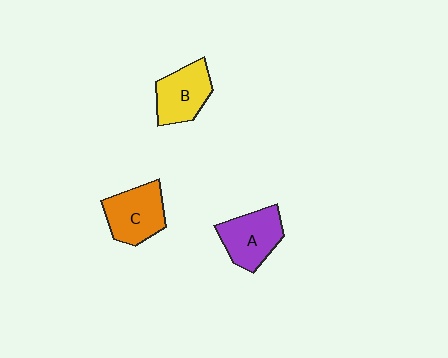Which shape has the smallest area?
Shape B (yellow).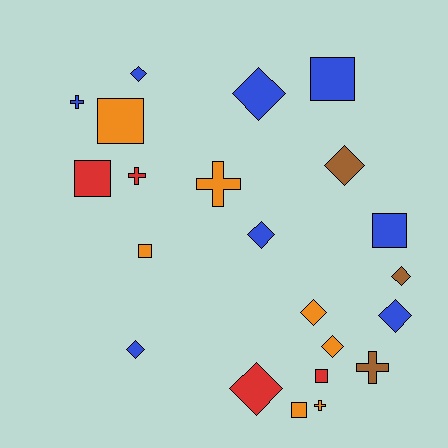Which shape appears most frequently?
Diamond, with 10 objects.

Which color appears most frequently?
Blue, with 8 objects.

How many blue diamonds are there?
There are 5 blue diamonds.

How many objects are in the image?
There are 22 objects.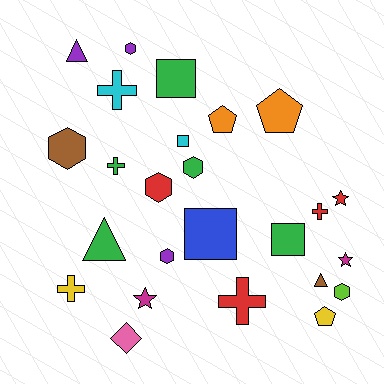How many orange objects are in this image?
There are 2 orange objects.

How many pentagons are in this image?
There are 3 pentagons.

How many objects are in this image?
There are 25 objects.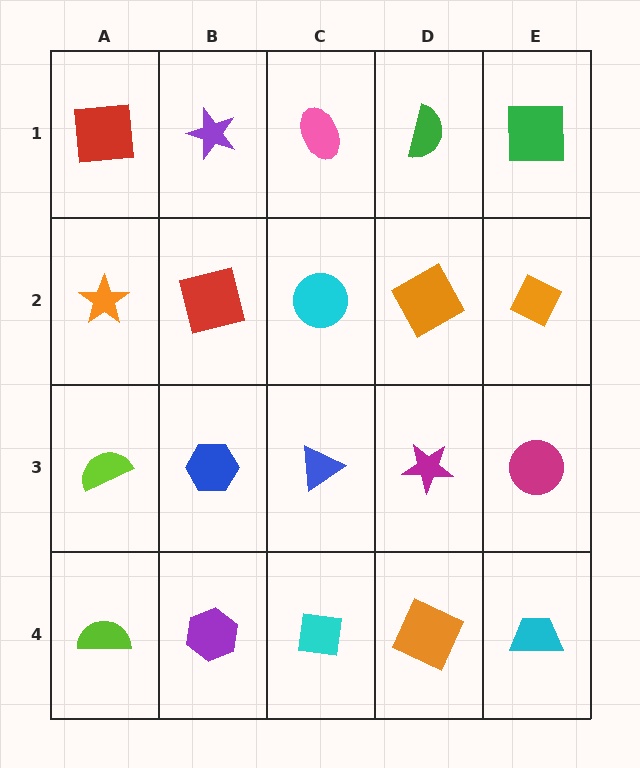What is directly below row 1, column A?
An orange star.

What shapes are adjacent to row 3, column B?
A red square (row 2, column B), a purple hexagon (row 4, column B), a lime semicircle (row 3, column A), a blue triangle (row 3, column C).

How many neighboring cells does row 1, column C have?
3.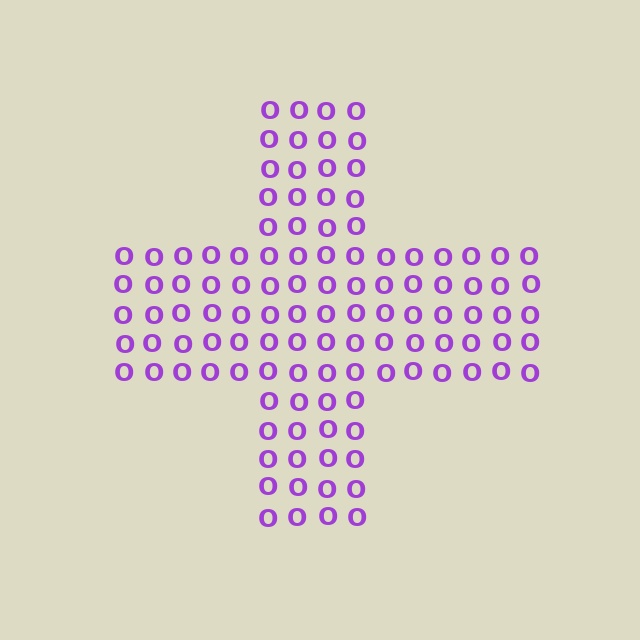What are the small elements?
The small elements are letter O's.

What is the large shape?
The large shape is a cross.